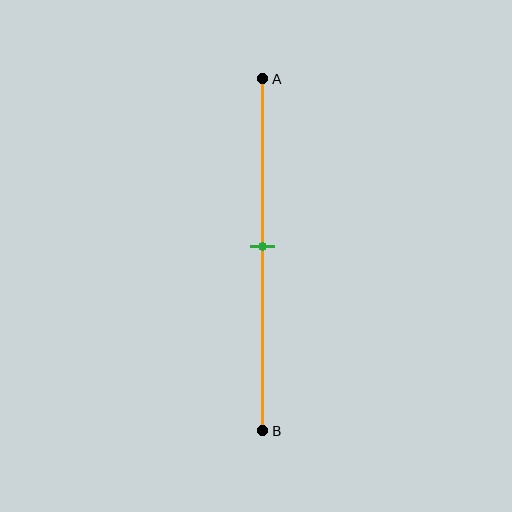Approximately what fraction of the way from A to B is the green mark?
The green mark is approximately 50% of the way from A to B.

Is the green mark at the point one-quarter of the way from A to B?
No, the mark is at about 50% from A, not at the 25% one-quarter point.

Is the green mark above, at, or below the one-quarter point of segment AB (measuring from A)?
The green mark is below the one-quarter point of segment AB.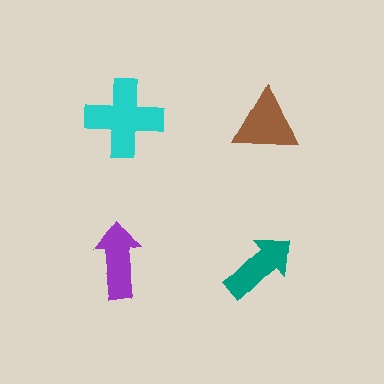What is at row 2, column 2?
A teal arrow.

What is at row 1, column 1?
A cyan cross.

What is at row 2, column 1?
A purple arrow.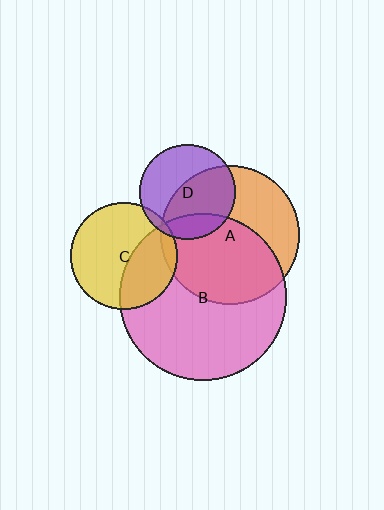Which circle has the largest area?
Circle B (pink).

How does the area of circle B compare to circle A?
Approximately 1.4 times.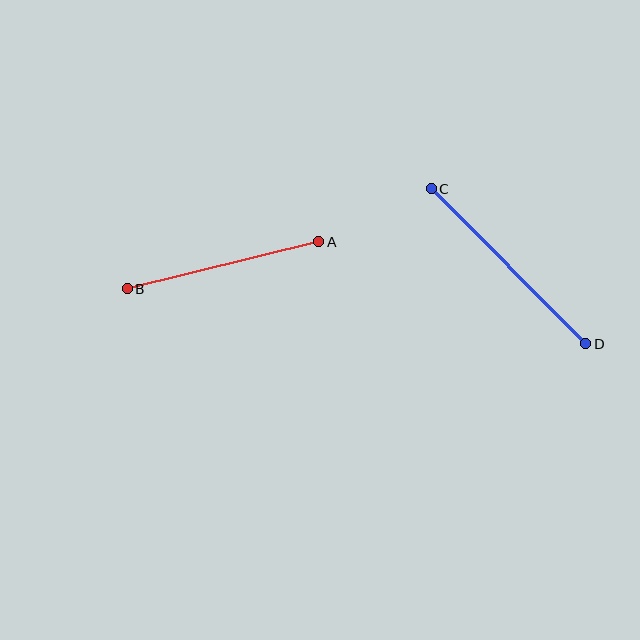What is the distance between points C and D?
The distance is approximately 219 pixels.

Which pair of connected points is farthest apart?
Points C and D are farthest apart.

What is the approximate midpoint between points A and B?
The midpoint is at approximately (223, 265) pixels.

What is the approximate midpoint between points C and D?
The midpoint is at approximately (509, 266) pixels.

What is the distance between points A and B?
The distance is approximately 197 pixels.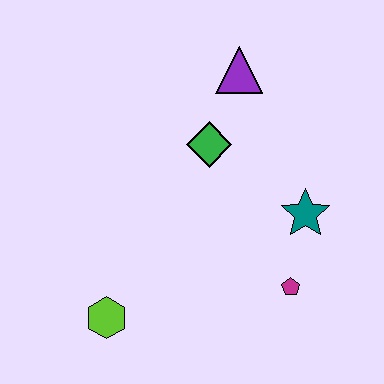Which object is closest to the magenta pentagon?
The teal star is closest to the magenta pentagon.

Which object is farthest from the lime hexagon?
The purple triangle is farthest from the lime hexagon.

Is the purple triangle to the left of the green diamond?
No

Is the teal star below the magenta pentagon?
No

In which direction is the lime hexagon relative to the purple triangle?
The lime hexagon is below the purple triangle.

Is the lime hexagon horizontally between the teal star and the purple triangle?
No